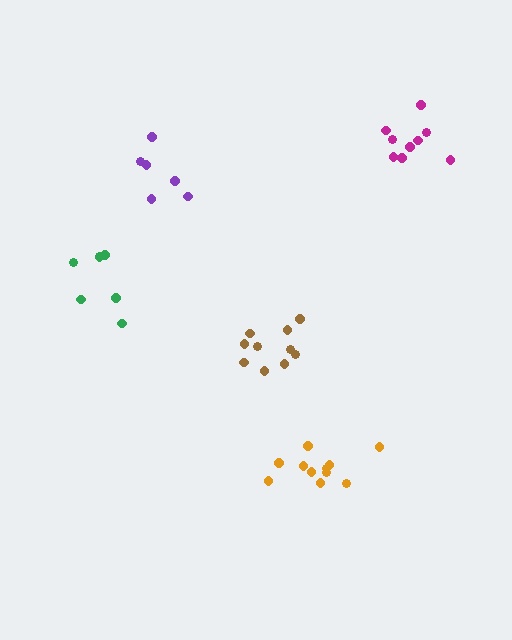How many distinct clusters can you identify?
There are 5 distinct clusters.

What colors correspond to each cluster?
The clusters are colored: green, brown, purple, magenta, orange.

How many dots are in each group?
Group 1: 7 dots, Group 2: 10 dots, Group 3: 6 dots, Group 4: 10 dots, Group 5: 11 dots (44 total).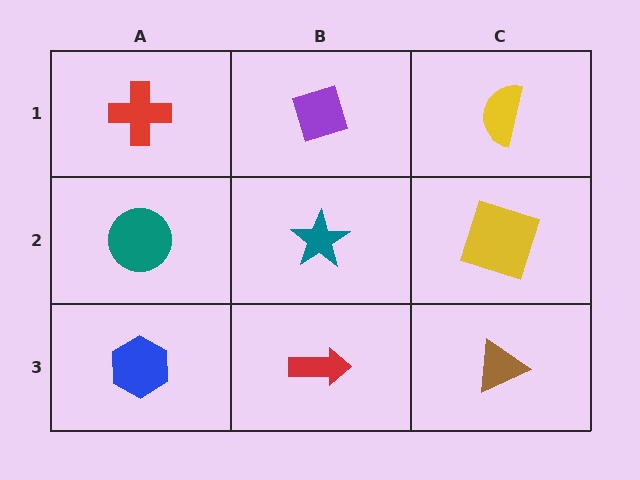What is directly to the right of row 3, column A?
A red arrow.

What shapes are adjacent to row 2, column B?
A purple diamond (row 1, column B), a red arrow (row 3, column B), a teal circle (row 2, column A), a yellow square (row 2, column C).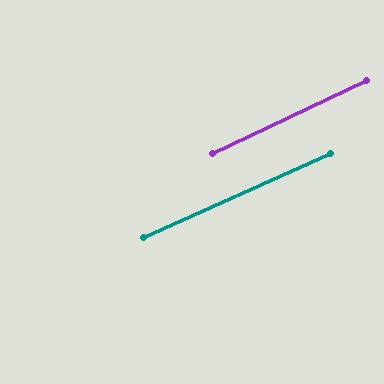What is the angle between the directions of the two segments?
Approximately 1 degree.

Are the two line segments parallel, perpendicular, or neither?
Parallel — their directions differ by only 0.9°.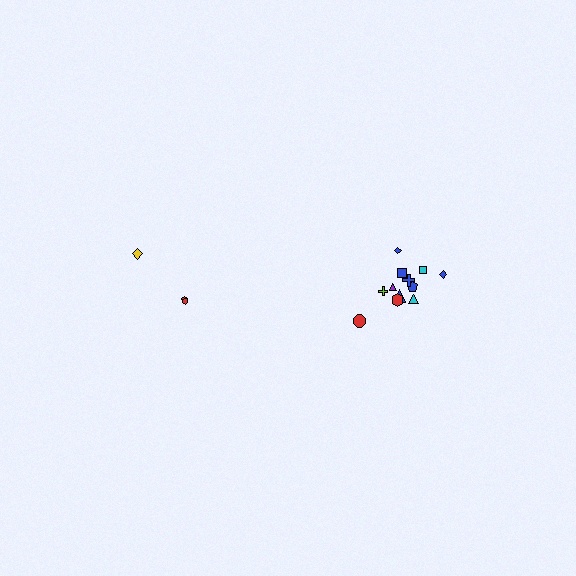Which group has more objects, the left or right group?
The right group.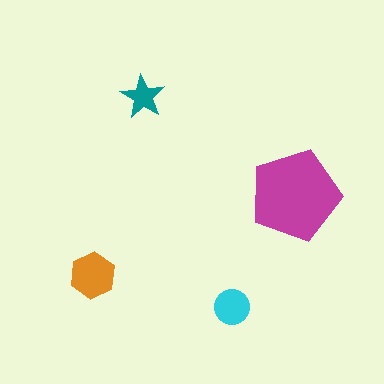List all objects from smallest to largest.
The teal star, the cyan circle, the orange hexagon, the magenta pentagon.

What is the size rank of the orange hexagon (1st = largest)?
2nd.